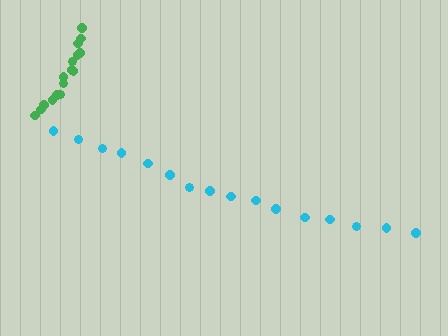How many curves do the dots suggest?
There are 2 distinct paths.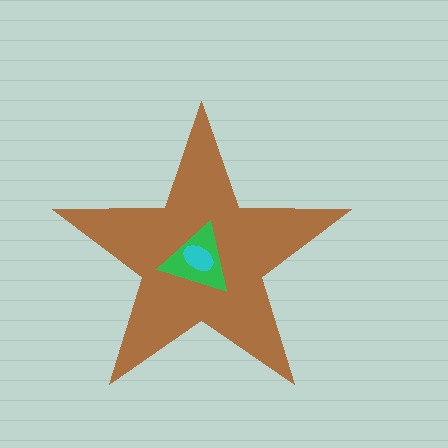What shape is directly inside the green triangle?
The cyan ellipse.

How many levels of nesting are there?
3.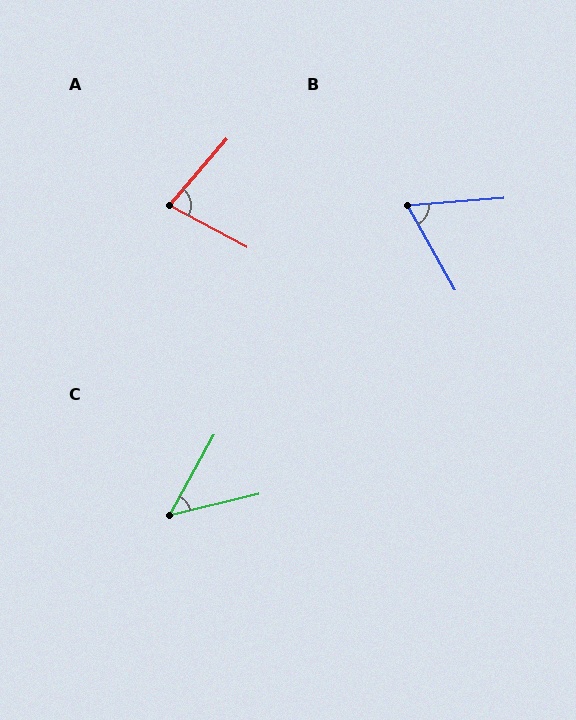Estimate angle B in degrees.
Approximately 65 degrees.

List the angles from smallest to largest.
C (47°), B (65°), A (78°).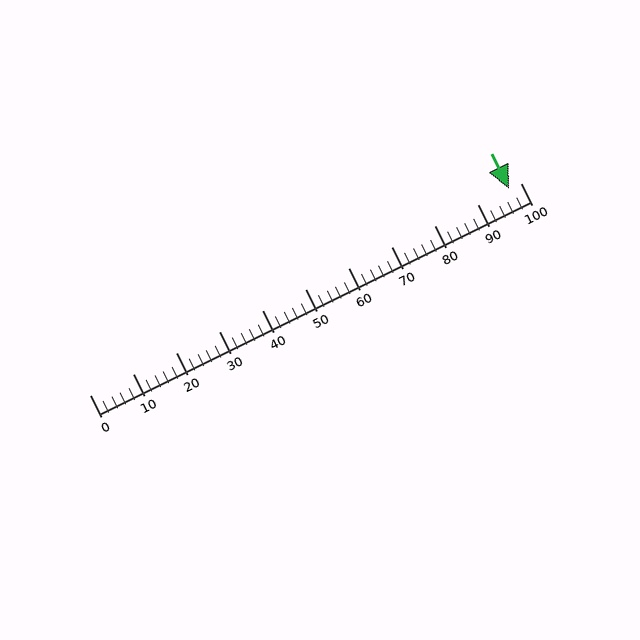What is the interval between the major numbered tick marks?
The major tick marks are spaced 10 units apart.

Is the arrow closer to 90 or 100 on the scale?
The arrow is closer to 100.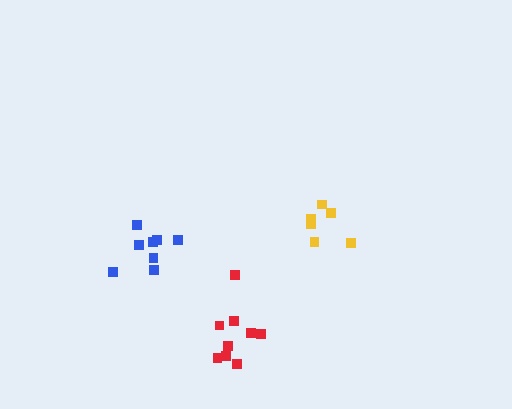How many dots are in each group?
Group 1: 9 dots, Group 2: 8 dots, Group 3: 6 dots (23 total).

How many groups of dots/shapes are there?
There are 3 groups.